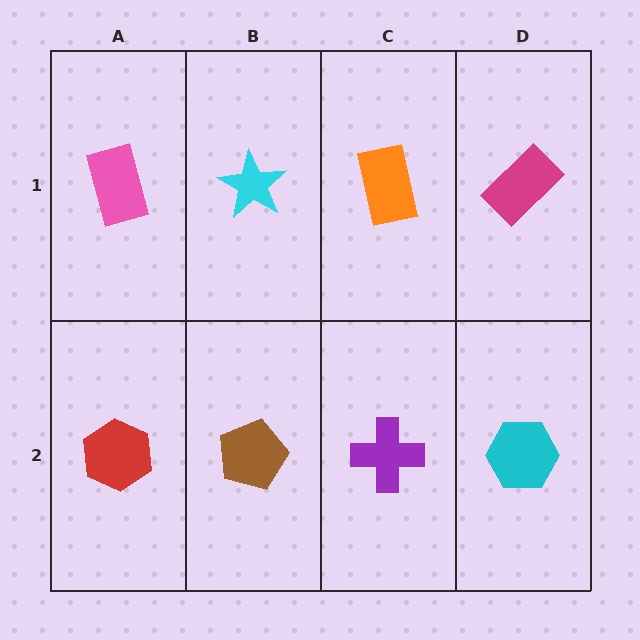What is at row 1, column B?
A cyan star.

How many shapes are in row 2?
4 shapes.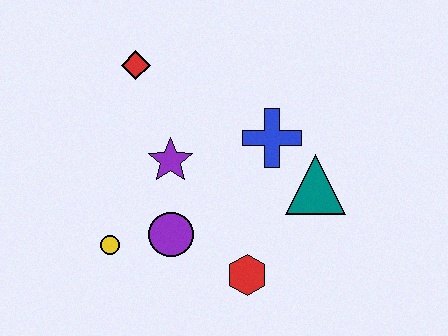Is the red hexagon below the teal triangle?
Yes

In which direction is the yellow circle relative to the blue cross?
The yellow circle is to the left of the blue cross.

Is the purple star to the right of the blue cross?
No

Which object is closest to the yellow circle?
The purple circle is closest to the yellow circle.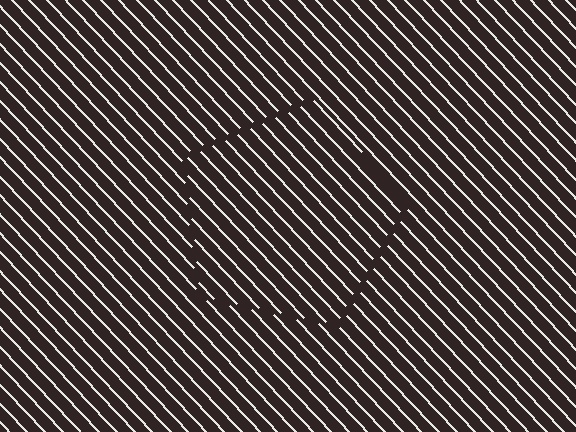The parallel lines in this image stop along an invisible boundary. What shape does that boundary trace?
An illusory pentagon. The interior of the shape contains the same grating, shifted by half a period — the contour is defined by the phase discontinuity where line-ends from the inner and outer gratings abut.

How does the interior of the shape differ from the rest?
The interior of the shape contains the same grating, shifted by half a period — the contour is defined by the phase discontinuity where line-ends from the inner and outer gratings abut.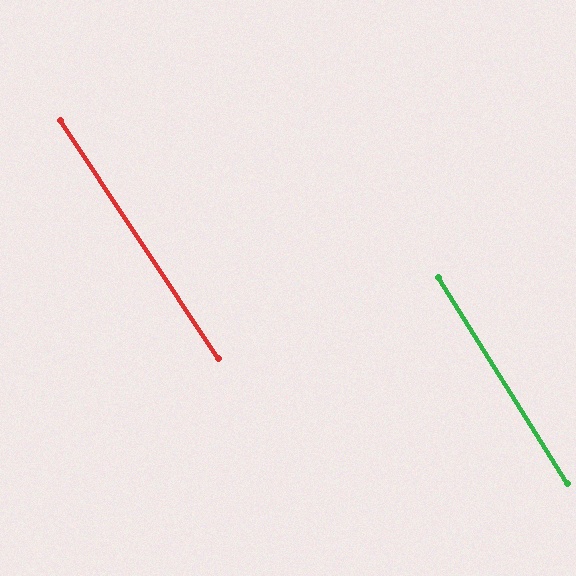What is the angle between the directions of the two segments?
Approximately 2 degrees.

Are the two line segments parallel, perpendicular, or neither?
Parallel — their directions differ by only 1.7°.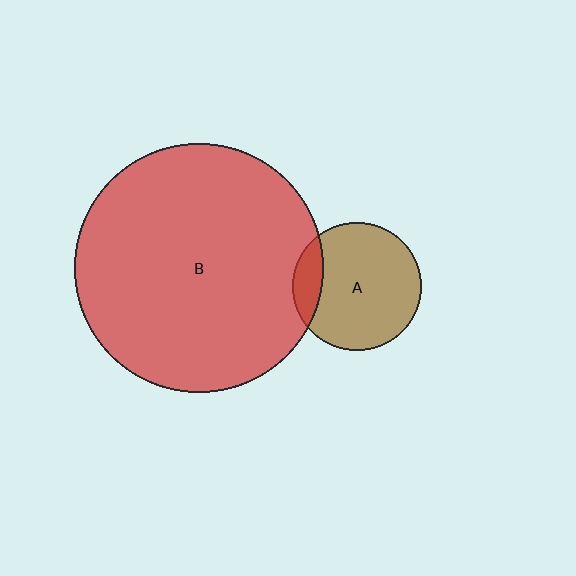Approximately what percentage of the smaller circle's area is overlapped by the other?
Approximately 15%.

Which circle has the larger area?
Circle B (red).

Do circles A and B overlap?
Yes.